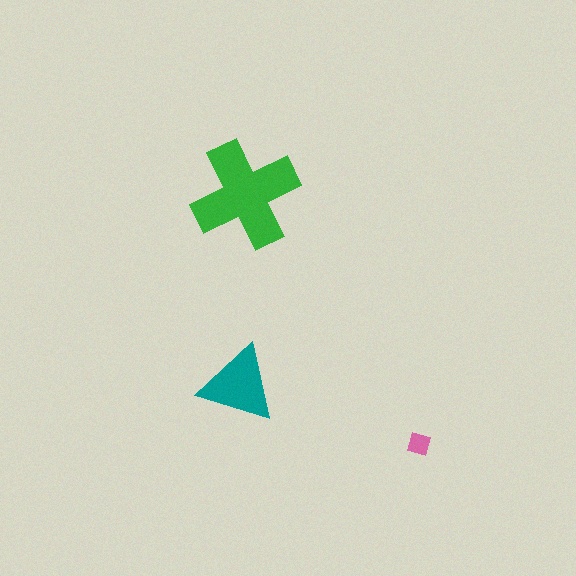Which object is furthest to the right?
The pink square is rightmost.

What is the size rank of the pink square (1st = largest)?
3rd.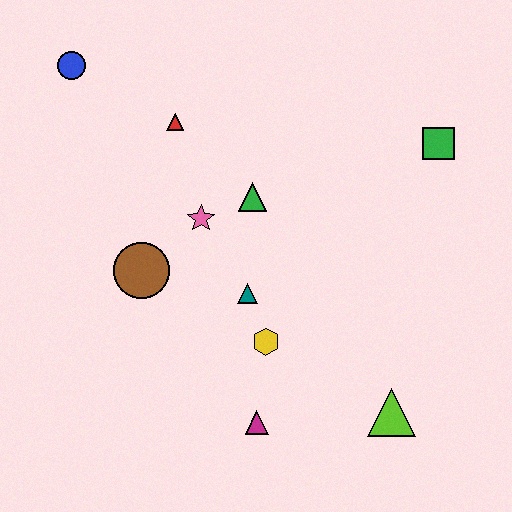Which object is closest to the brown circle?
The pink star is closest to the brown circle.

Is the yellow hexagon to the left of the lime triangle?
Yes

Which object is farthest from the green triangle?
The lime triangle is farthest from the green triangle.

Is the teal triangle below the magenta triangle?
No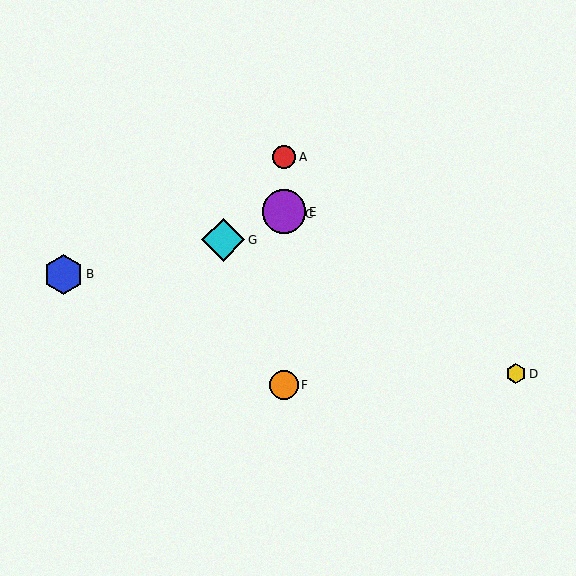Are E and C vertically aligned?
Yes, both are at x≈284.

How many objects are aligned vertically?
4 objects (A, C, E, F) are aligned vertically.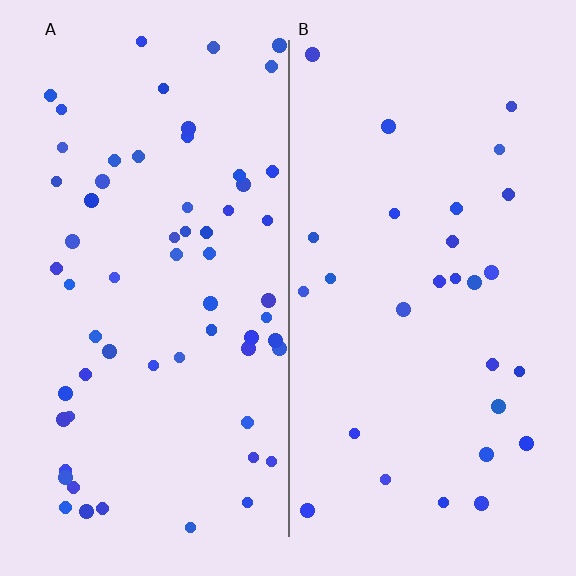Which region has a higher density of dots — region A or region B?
A (the left).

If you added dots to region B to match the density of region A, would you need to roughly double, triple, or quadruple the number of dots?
Approximately double.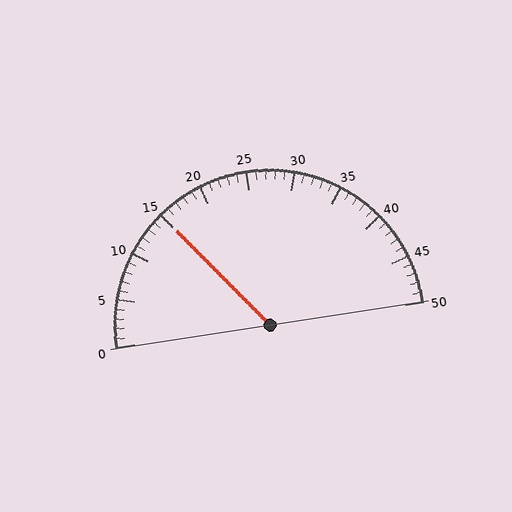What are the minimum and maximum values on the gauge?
The gauge ranges from 0 to 50.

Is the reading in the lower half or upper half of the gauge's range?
The reading is in the lower half of the range (0 to 50).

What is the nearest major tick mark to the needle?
The nearest major tick mark is 15.